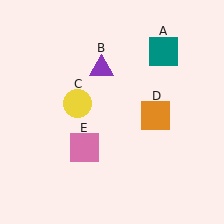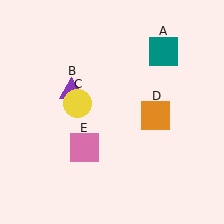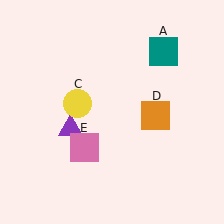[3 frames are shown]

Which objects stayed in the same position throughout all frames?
Teal square (object A) and yellow circle (object C) and orange square (object D) and pink square (object E) remained stationary.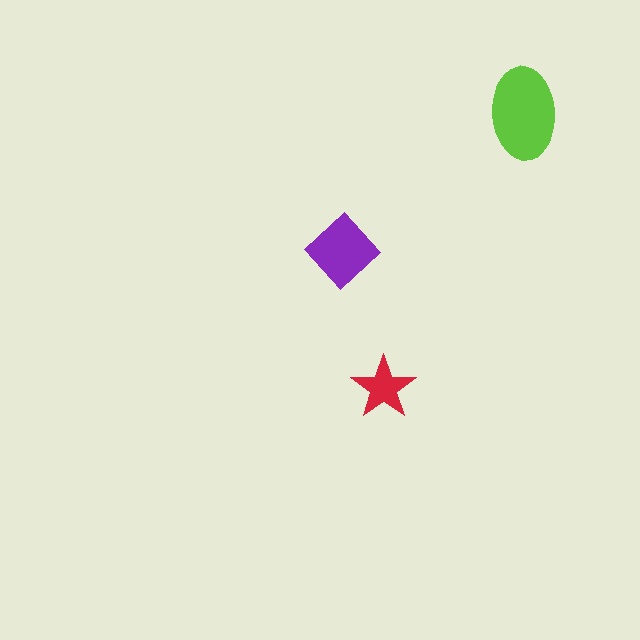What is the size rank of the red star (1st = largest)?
3rd.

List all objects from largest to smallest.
The lime ellipse, the purple diamond, the red star.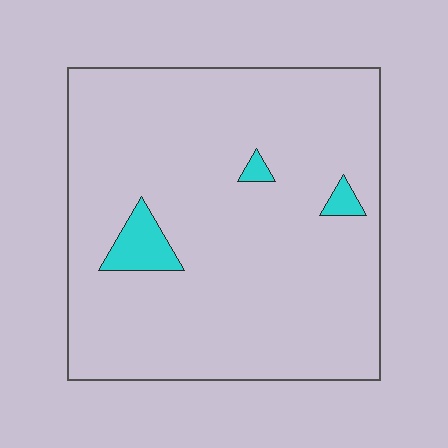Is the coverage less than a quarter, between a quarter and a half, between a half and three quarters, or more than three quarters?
Less than a quarter.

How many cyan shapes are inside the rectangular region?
3.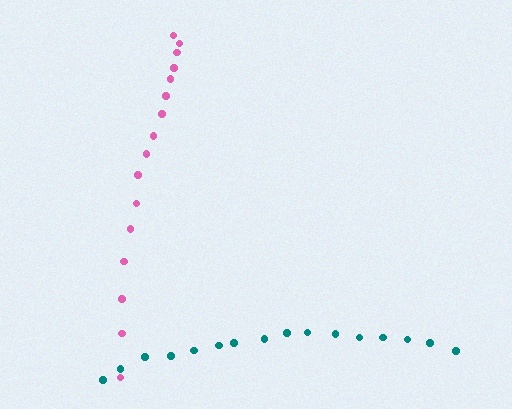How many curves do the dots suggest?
There are 2 distinct paths.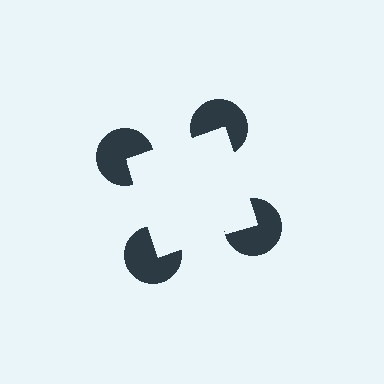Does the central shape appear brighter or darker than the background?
It typically appears slightly brighter than the background, even though no actual brightness change is drawn.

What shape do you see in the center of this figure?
An illusory square — its edges are inferred from the aligned wedge cuts in the pac-man discs, not physically drawn.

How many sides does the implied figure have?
4 sides.